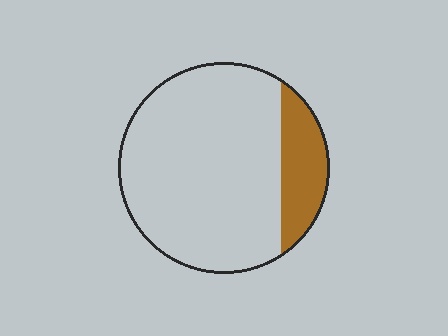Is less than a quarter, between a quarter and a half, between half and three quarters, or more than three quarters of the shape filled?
Less than a quarter.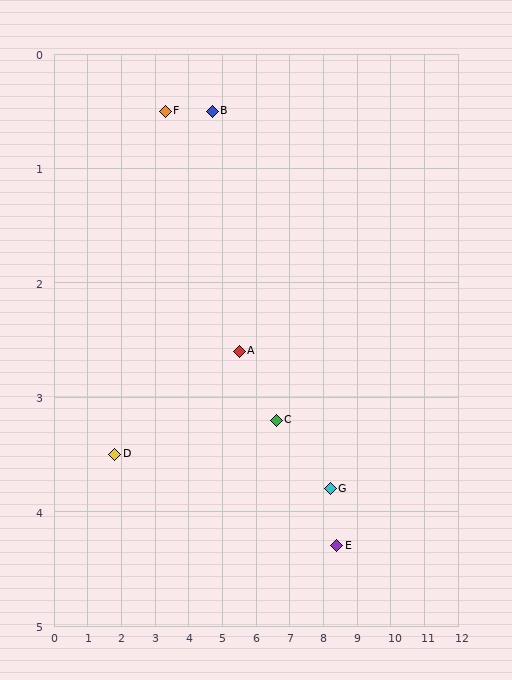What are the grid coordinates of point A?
Point A is at approximately (5.5, 2.6).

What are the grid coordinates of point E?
Point E is at approximately (8.4, 4.3).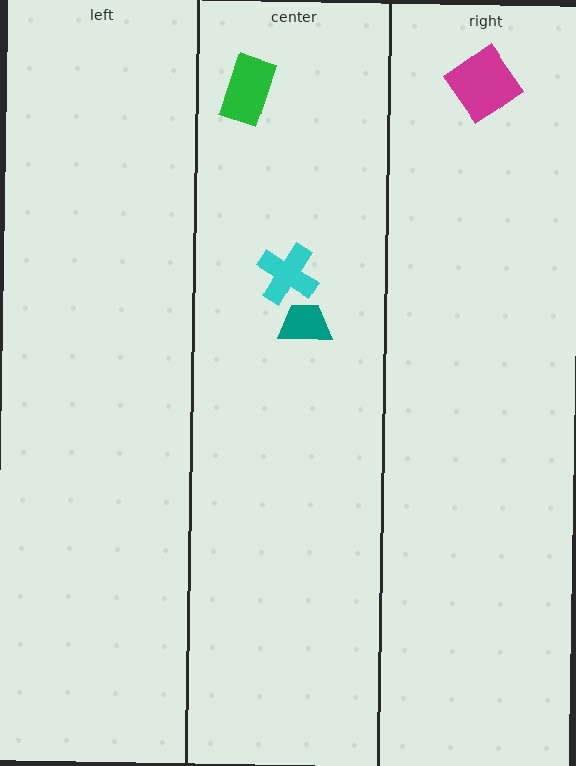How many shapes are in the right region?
1.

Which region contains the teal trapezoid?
The center region.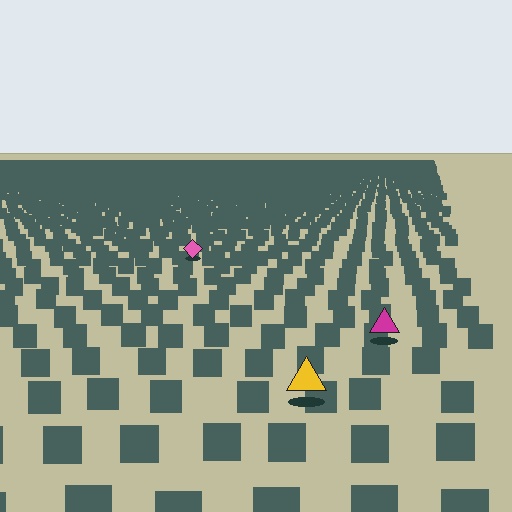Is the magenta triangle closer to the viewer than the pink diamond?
Yes. The magenta triangle is closer — you can tell from the texture gradient: the ground texture is coarser near it.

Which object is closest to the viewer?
The yellow triangle is closest. The texture marks near it are larger and more spread out.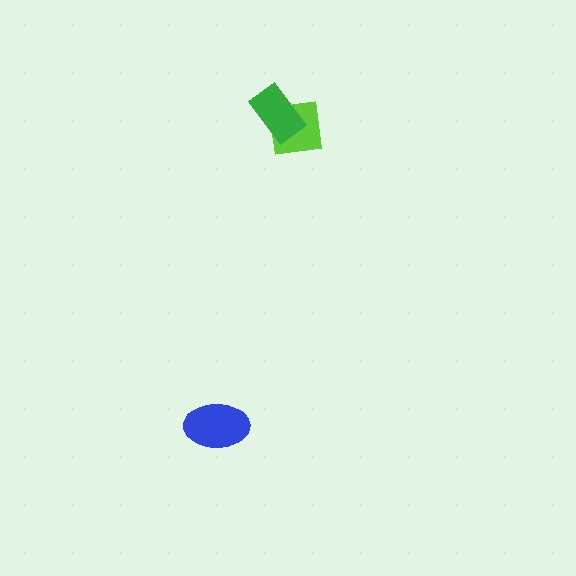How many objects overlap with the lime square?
1 object overlaps with the lime square.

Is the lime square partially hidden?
Yes, it is partially covered by another shape.